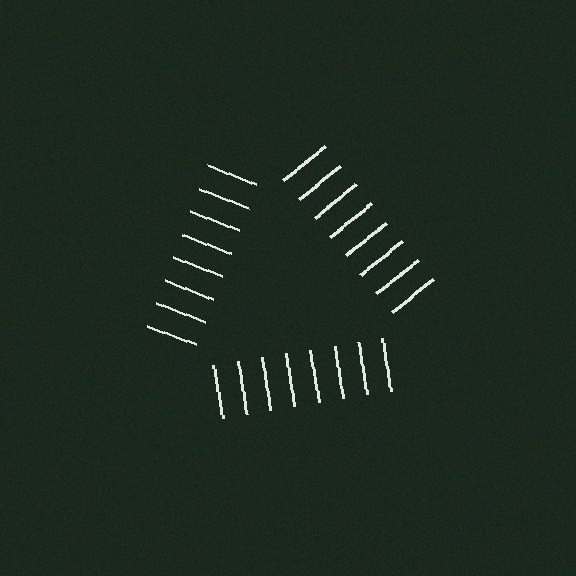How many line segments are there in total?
24 — 8 along each of the 3 edges.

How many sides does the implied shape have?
3 sides — the line-ends trace a triangle.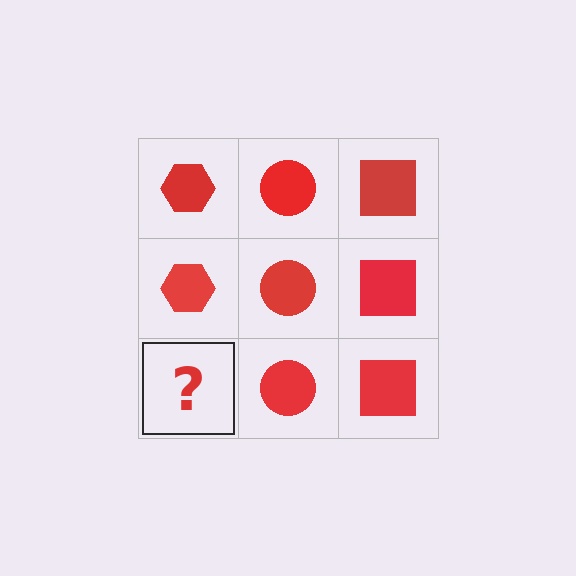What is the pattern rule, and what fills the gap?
The rule is that each column has a consistent shape. The gap should be filled with a red hexagon.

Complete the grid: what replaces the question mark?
The question mark should be replaced with a red hexagon.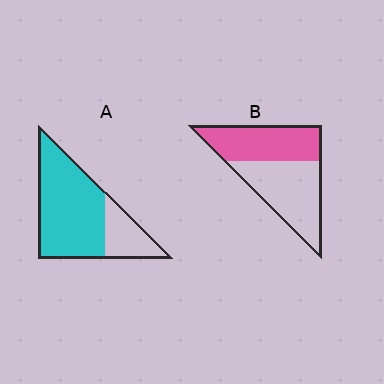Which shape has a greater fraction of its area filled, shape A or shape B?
Shape A.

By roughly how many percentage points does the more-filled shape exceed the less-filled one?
By roughly 30 percentage points (A over B).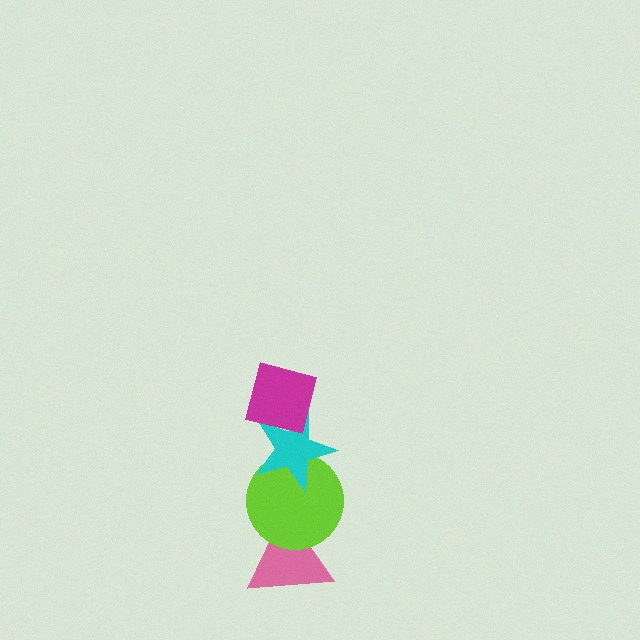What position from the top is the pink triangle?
The pink triangle is 4th from the top.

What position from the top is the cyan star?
The cyan star is 2nd from the top.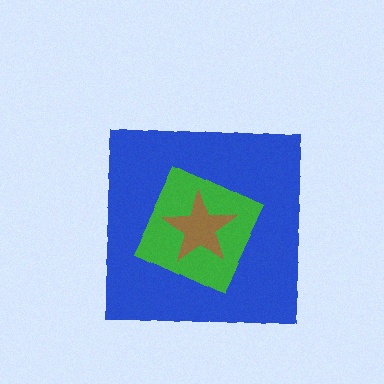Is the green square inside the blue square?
Yes.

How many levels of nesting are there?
3.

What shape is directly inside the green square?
The brown star.